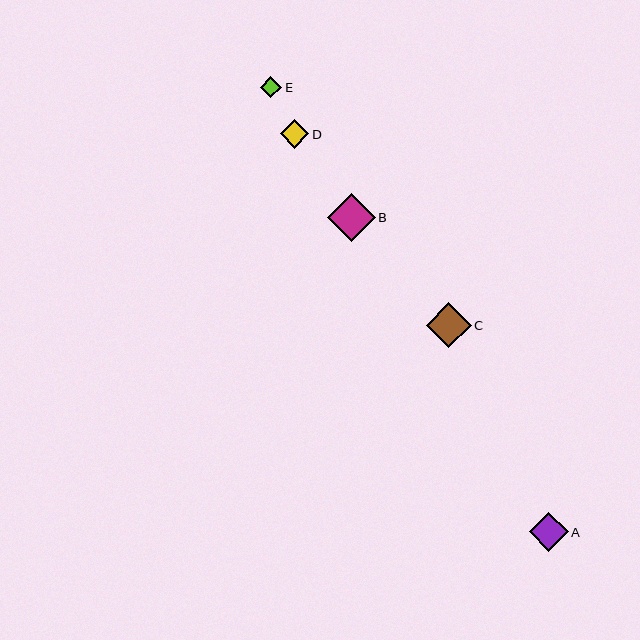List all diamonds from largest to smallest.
From largest to smallest: B, C, A, D, E.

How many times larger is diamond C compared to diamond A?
Diamond C is approximately 1.2 times the size of diamond A.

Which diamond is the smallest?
Diamond E is the smallest with a size of approximately 22 pixels.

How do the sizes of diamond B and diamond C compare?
Diamond B and diamond C are approximately the same size.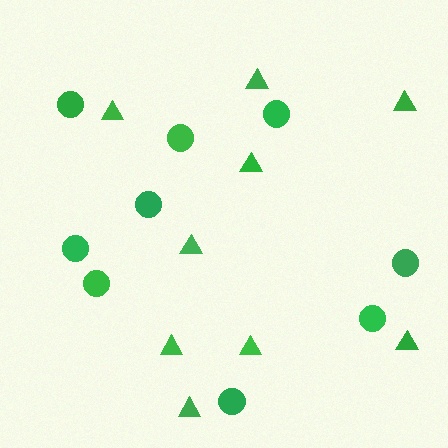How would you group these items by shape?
There are 2 groups: one group of triangles (9) and one group of circles (9).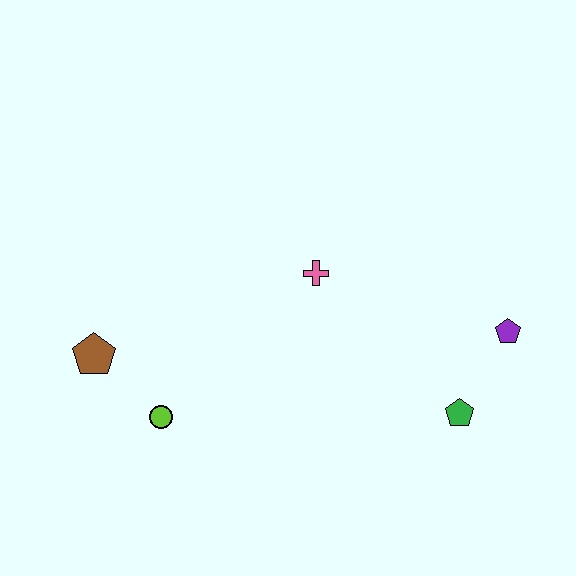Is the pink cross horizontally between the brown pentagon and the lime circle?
No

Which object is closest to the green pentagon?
The purple pentagon is closest to the green pentagon.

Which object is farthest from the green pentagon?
The brown pentagon is farthest from the green pentagon.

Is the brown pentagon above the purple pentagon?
No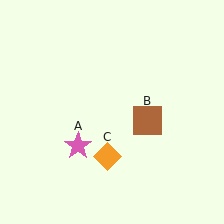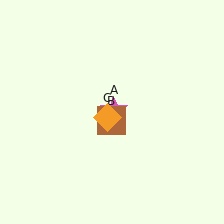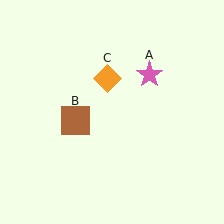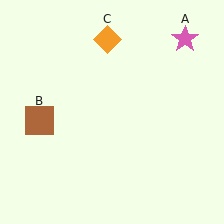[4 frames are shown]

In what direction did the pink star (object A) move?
The pink star (object A) moved up and to the right.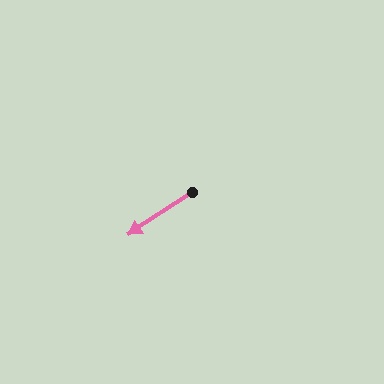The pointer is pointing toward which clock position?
Roughly 8 o'clock.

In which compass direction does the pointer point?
Southwest.